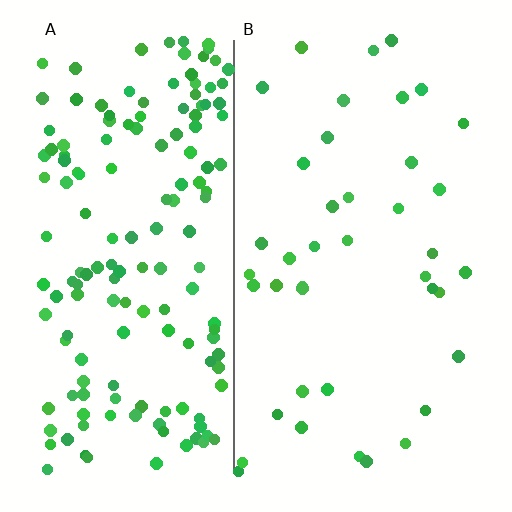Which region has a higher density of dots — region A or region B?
A (the left).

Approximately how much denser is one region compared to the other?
Approximately 3.9× — region A over region B.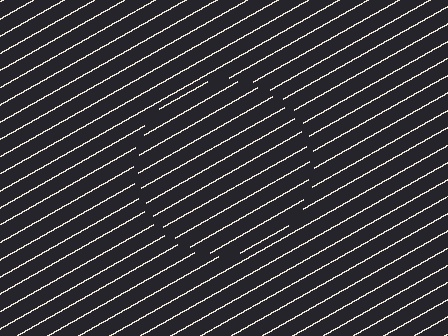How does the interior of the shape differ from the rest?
The interior of the shape contains the same grating, shifted by half a period — the contour is defined by the phase discontinuity where line-ends from the inner and outer gratings abut.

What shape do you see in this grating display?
An illusory circle. The interior of the shape contains the same grating, shifted by half a period — the contour is defined by the phase discontinuity where line-ends from the inner and outer gratings abut.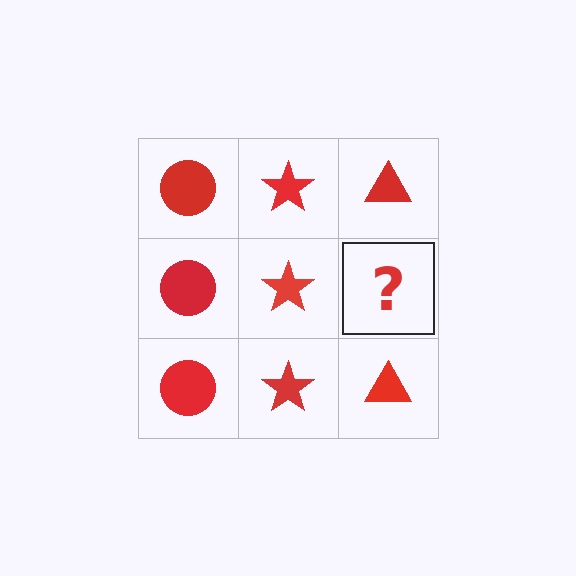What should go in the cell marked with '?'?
The missing cell should contain a red triangle.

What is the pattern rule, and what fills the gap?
The rule is that each column has a consistent shape. The gap should be filled with a red triangle.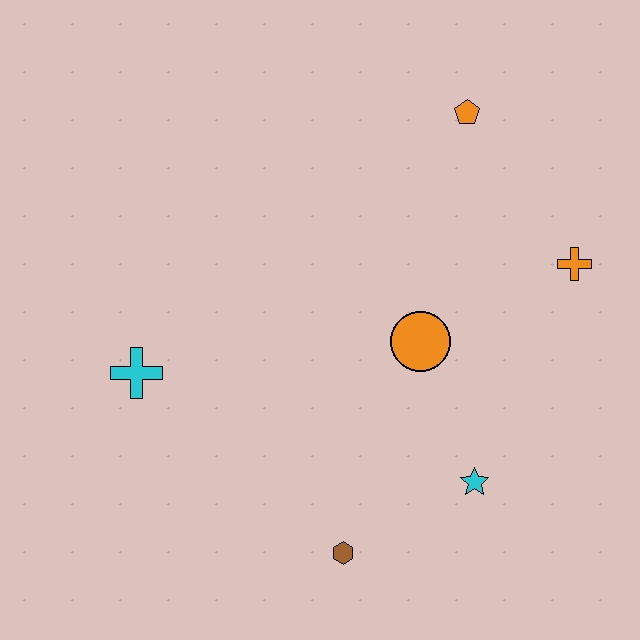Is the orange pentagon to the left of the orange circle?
No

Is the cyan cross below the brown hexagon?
No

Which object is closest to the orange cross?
The orange circle is closest to the orange cross.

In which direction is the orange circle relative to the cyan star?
The orange circle is above the cyan star.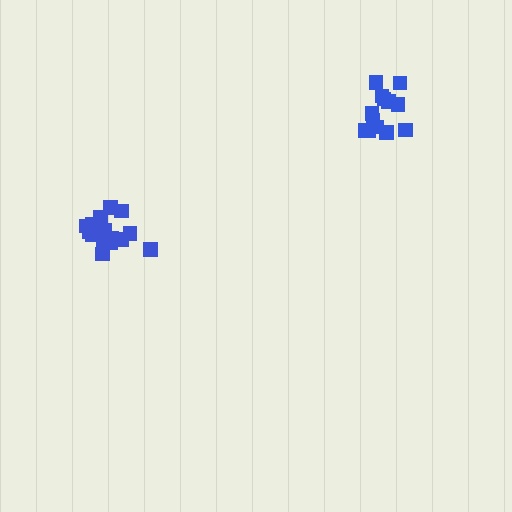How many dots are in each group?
Group 1: 13 dots, Group 2: 15 dots (28 total).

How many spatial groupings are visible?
There are 2 spatial groupings.